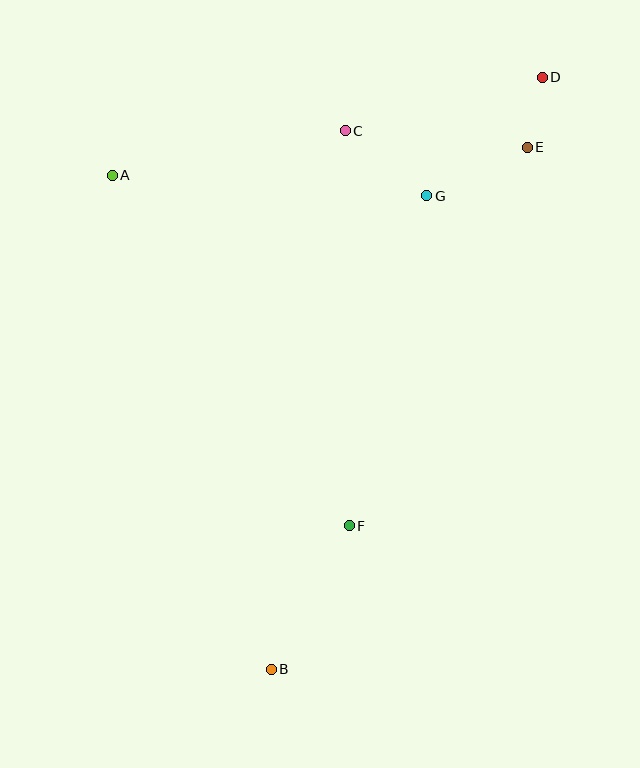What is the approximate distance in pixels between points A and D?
The distance between A and D is approximately 441 pixels.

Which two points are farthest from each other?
Points B and D are farthest from each other.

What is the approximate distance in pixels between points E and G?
The distance between E and G is approximately 111 pixels.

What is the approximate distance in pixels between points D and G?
The distance between D and G is approximately 165 pixels.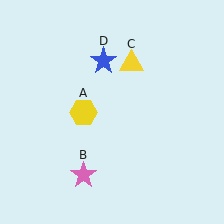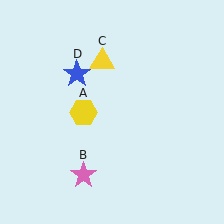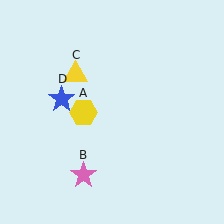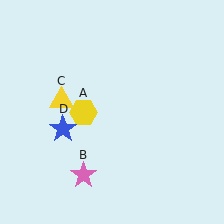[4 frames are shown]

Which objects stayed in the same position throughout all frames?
Yellow hexagon (object A) and pink star (object B) remained stationary.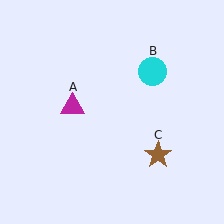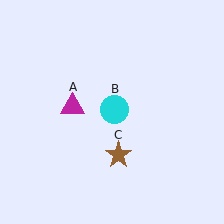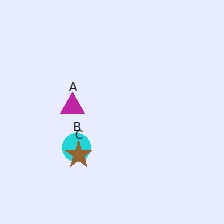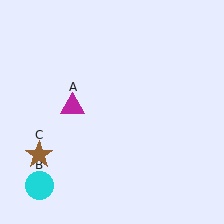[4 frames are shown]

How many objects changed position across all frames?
2 objects changed position: cyan circle (object B), brown star (object C).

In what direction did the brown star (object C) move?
The brown star (object C) moved left.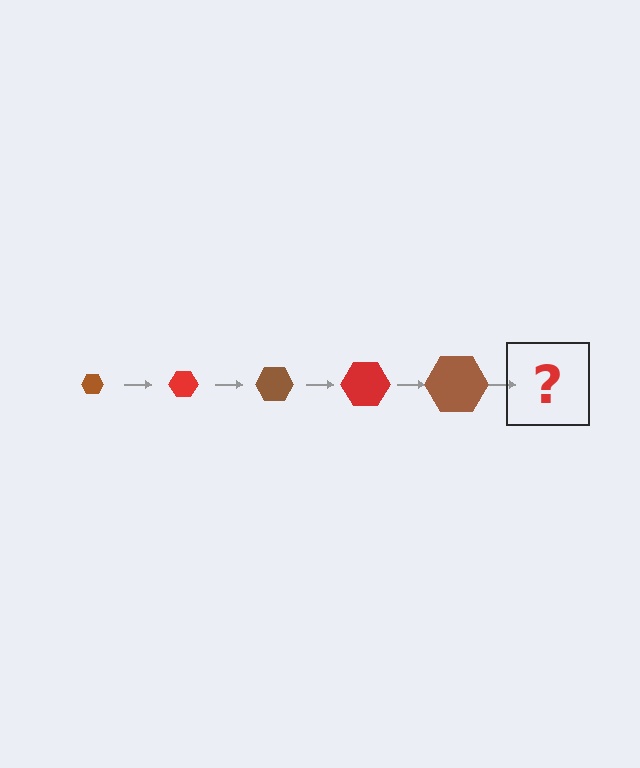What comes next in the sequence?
The next element should be a red hexagon, larger than the previous one.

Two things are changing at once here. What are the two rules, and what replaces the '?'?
The two rules are that the hexagon grows larger each step and the color cycles through brown and red. The '?' should be a red hexagon, larger than the previous one.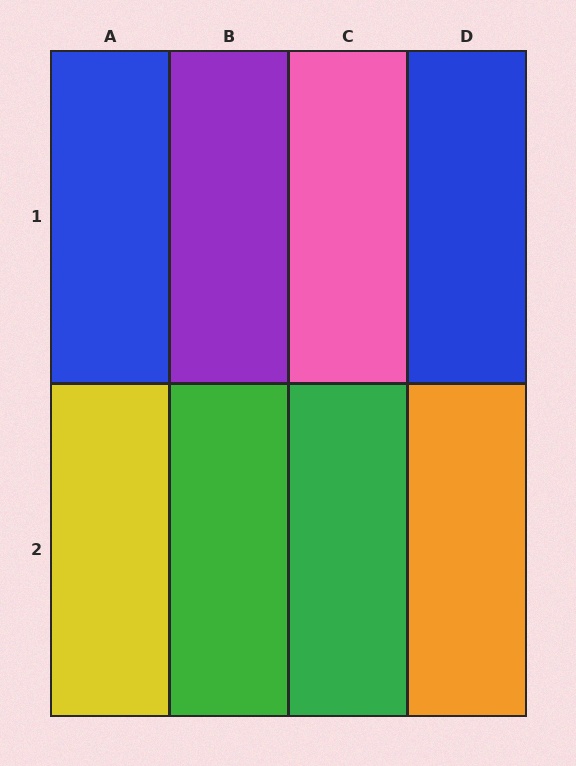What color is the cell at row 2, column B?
Green.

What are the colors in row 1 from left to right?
Blue, purple, pink, blue.